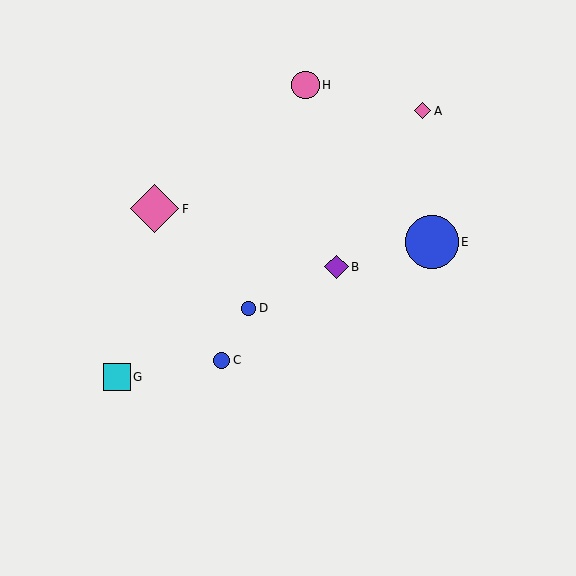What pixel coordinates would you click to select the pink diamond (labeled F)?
Click at (155, 209) to select the pink diamond F.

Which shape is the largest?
The blue circle (labeled E) is the largest.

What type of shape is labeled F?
Shape F is a pink diamond.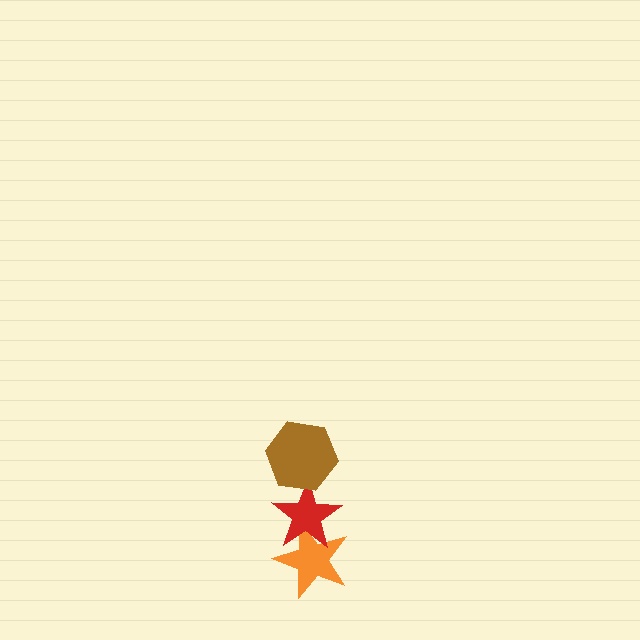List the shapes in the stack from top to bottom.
From top to bottom: the brown hexagon, the red star, the orange star.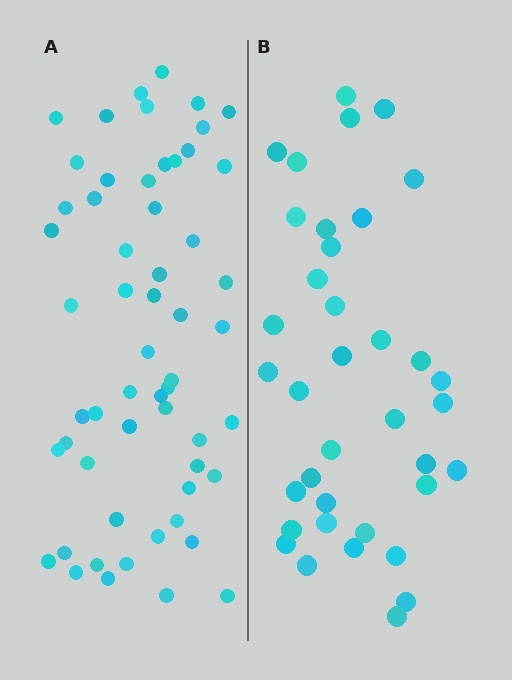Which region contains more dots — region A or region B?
Region A (the left region) has more dots.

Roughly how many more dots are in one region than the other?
Region A has approximately 20 more dots than region B.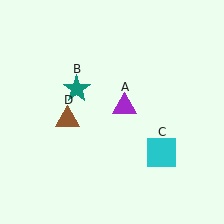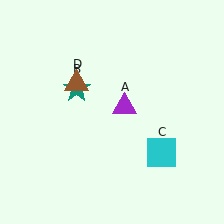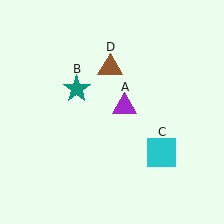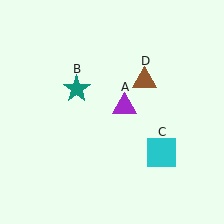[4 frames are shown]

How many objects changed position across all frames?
1 object changed position: brown triangle (object D).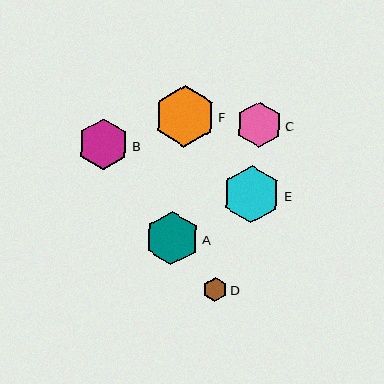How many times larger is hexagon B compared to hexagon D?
Hexagon B is approximately 2.1 times the size of hexagon D.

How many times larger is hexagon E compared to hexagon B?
Hexagon E is approximately 1.1 times the size of hexagon B.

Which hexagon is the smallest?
Hexagon D is the smallest with a size of approximately 24 pixels.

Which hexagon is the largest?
Hexagon F is the largest with a size of approximately 61 pixels.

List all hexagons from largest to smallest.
From largest to smallest: F, E, A, B, C, D.